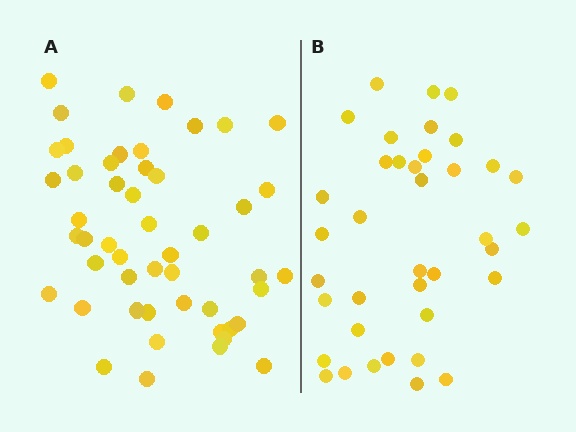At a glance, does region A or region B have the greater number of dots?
Region A (the left region) has more dots.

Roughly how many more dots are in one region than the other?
Region A has roughly 12 or so more dots than region B.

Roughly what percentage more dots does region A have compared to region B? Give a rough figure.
About 30% more.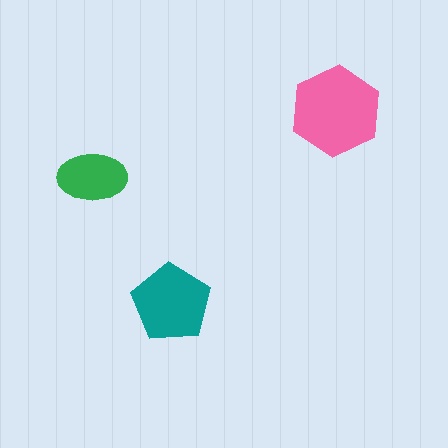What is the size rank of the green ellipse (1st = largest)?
3rd.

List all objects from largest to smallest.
The pink hexagon, the teal pentagon, the green ellipse.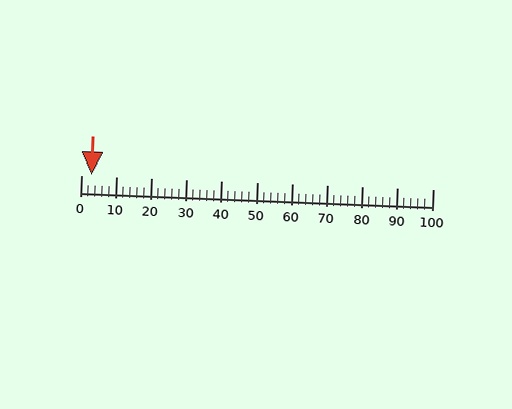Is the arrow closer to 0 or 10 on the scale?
The arrow is closer to 0.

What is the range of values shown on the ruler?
The ruler shows values from 0 to 100.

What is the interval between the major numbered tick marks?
The major tick marks are spaced 10 units apart.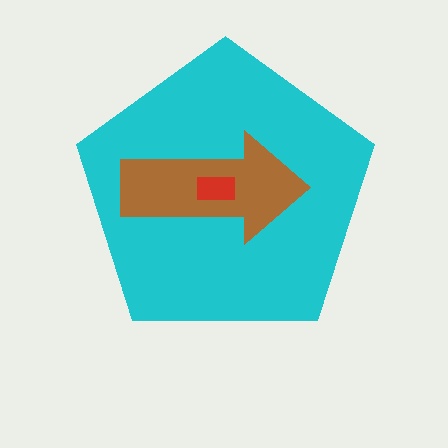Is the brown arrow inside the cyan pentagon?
Yes.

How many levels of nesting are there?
3.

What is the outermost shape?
The cyan pentagon.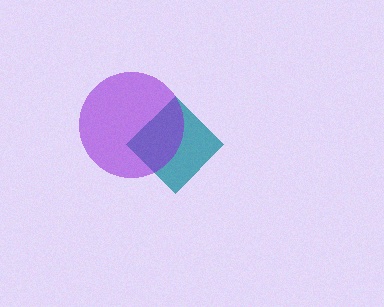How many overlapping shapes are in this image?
There are 2 overlapping shapes in the image.